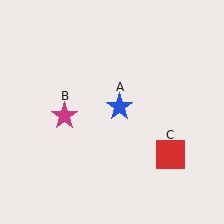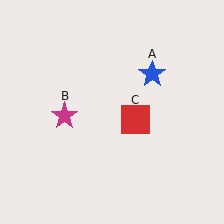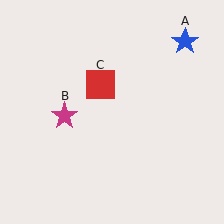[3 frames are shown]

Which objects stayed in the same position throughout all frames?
Magenta star (object B) remained stationary.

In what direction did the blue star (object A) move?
The blue star (object A) moved up and to the right.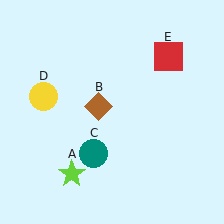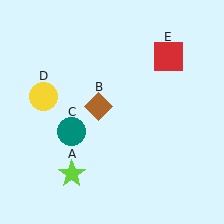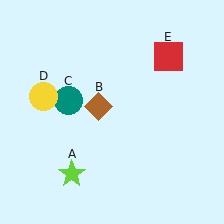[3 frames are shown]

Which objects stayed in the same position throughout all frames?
Lime star (object A) and brown diamond (object B) and yellow circle (object D) and red square (object E) remained stationary.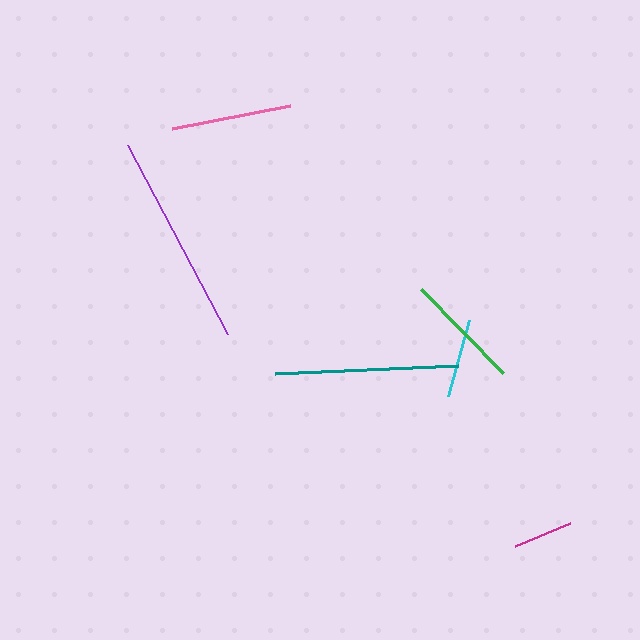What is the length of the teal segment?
The teal segment is approximately 184 pixels long.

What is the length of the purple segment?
The purple segment is approximately 213 pixels long.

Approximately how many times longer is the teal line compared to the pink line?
The teal line is approximately 1.5 times the length of the pink line.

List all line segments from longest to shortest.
From longest to shortest: purple, teal, pink, green, cyan, magenta.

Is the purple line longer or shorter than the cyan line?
The purple line is longer than the cyan line.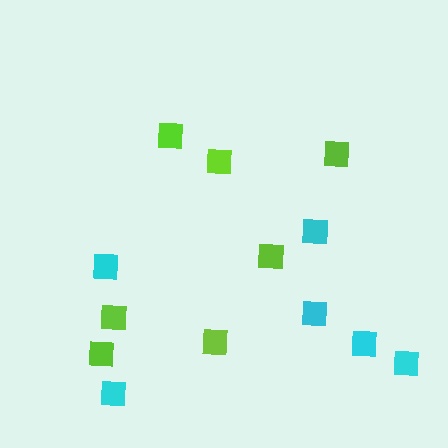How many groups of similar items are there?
There are 2 groups: one group of cyan squares (6) and one group of lime squares (7).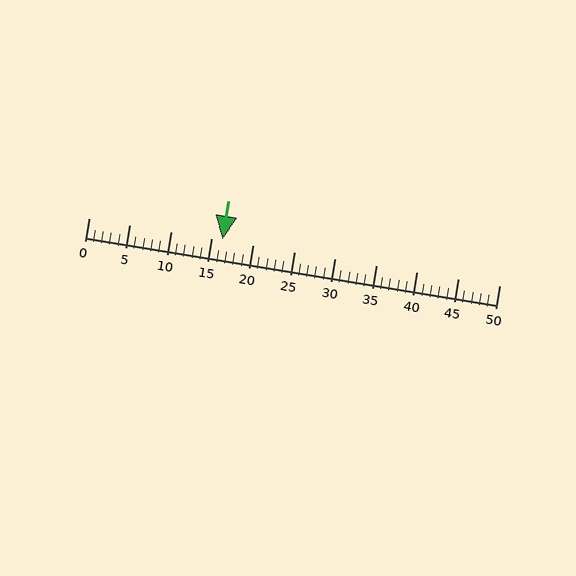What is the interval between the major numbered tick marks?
The major tick marks are spaced 5 units apart.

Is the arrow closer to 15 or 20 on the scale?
The arrow is closer to 15.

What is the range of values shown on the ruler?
The ruler shows values from 0 to 50.